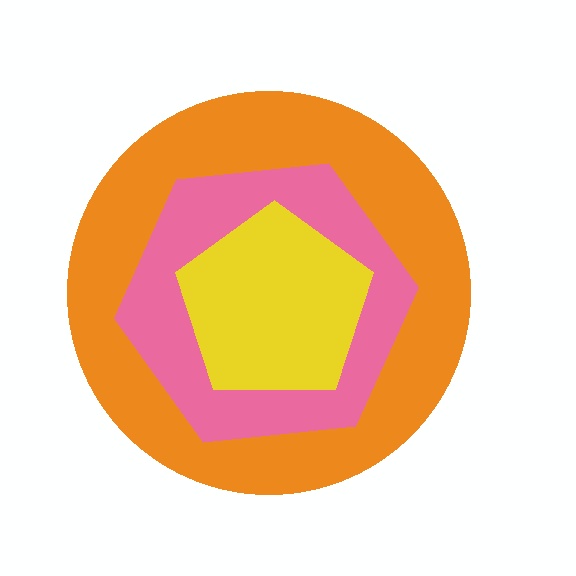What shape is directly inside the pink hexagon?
The yellow pentagon.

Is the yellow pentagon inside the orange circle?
Yes.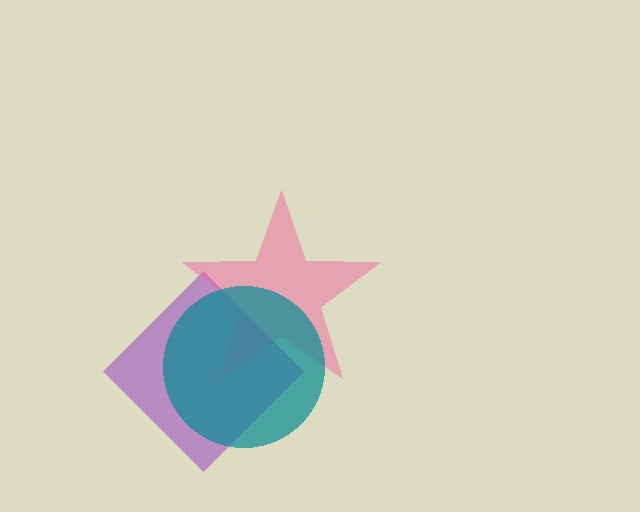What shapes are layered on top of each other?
The layered shapes are: a purple diamond, a pink star, a teal circle.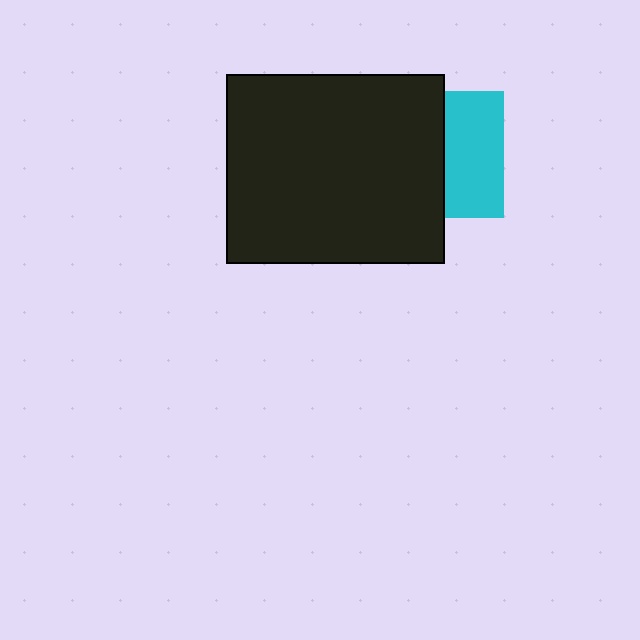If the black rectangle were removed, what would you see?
You would see the complete cyan square.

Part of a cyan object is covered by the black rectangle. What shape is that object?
It is a square.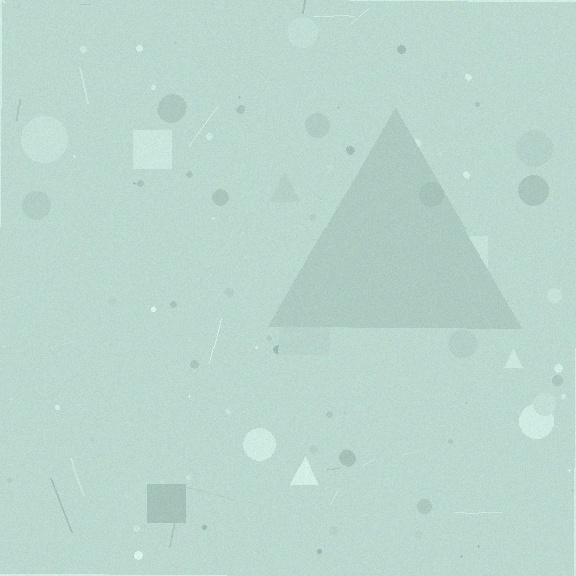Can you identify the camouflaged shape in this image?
The camouflaged shape is a triangle.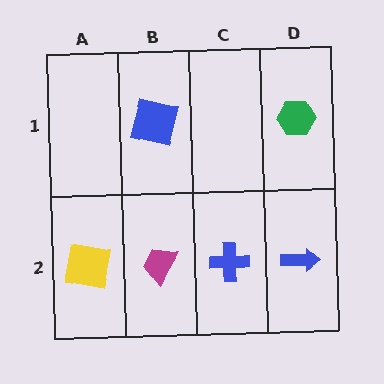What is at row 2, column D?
A blue arrow.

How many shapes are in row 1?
2 shapes.